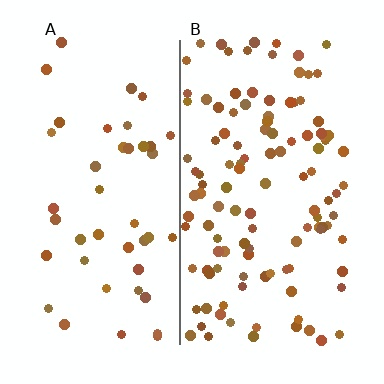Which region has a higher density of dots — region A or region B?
B (the right).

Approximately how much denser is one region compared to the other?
Approximately 2.6× — region B over region A.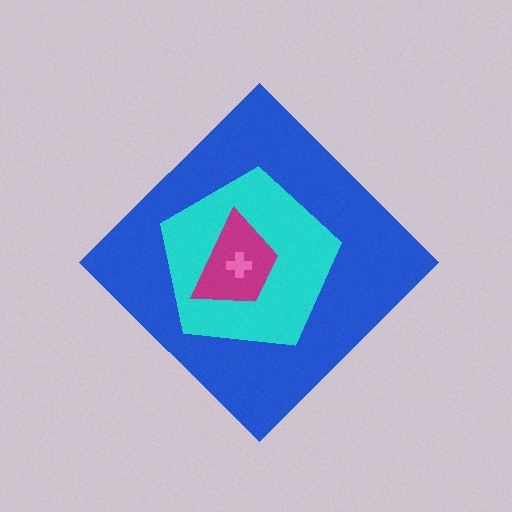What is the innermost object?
The pink cross.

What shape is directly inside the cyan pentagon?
The magenta trapezoid.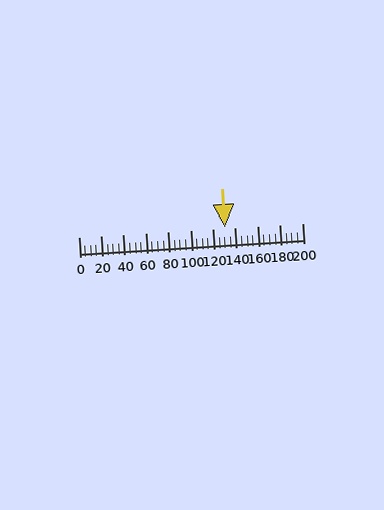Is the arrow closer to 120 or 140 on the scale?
The arrow is closer to 140.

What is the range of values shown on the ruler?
The ruler shows values from 0 to 200.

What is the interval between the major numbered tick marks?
The major tick marks are spaced 20 units apart.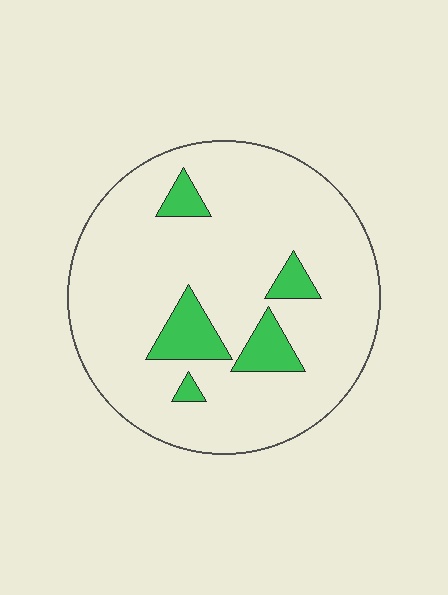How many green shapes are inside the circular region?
5.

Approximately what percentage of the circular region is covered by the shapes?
Approximately 10%.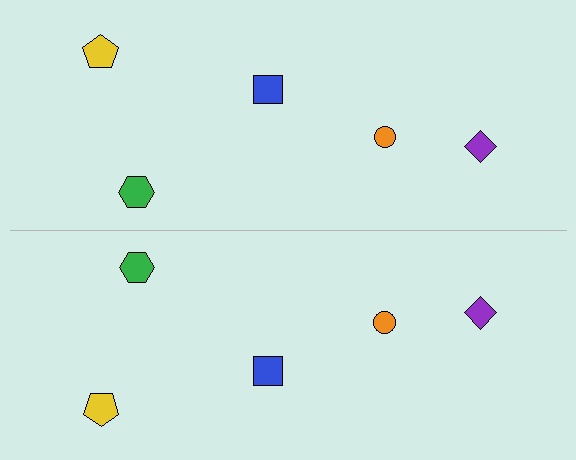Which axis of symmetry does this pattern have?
The pattern has a horizontal axis of symmetry running through the center of the image.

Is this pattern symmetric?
Yes, this pattern has bilateral (reflection) symmetry.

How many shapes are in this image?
There are 10 shapes in this image.